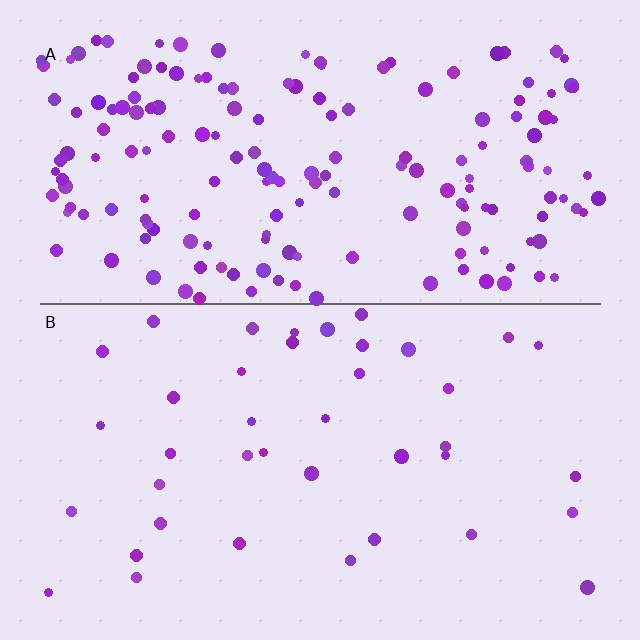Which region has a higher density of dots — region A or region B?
A (the top).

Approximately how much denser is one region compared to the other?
Approximately 4.4× — region A over region B.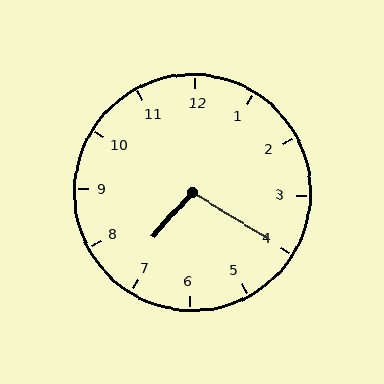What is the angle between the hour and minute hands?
Approximately 100 degrees.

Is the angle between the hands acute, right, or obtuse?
It is obtuse.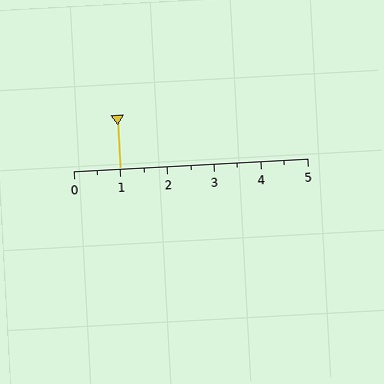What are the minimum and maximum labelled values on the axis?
The axis runs from 0 to 5.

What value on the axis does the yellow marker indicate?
The marker indicates approximately 1.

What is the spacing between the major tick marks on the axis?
The major ticks are spaced 1 apart.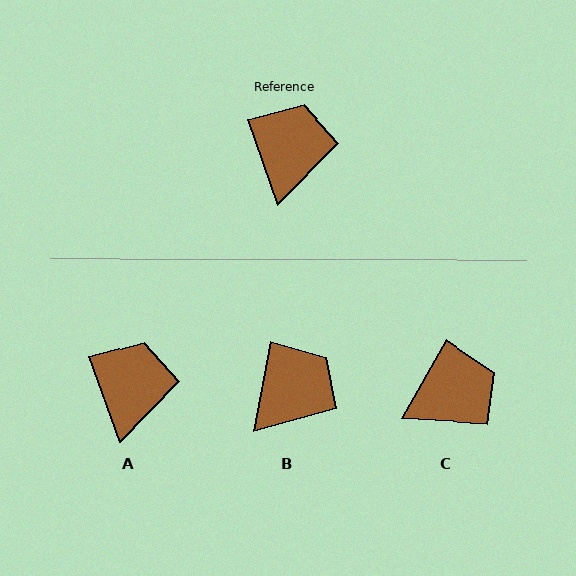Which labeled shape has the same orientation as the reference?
A.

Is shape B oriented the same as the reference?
No, it is off by about 31 degrees.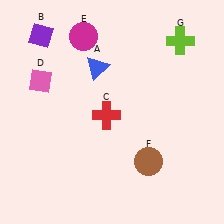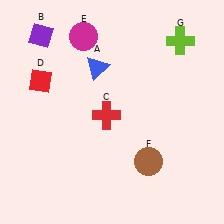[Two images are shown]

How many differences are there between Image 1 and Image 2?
There is 1 difference between the two images.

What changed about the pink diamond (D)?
In Image 1, D is pink. In Image 2, it changed to red.